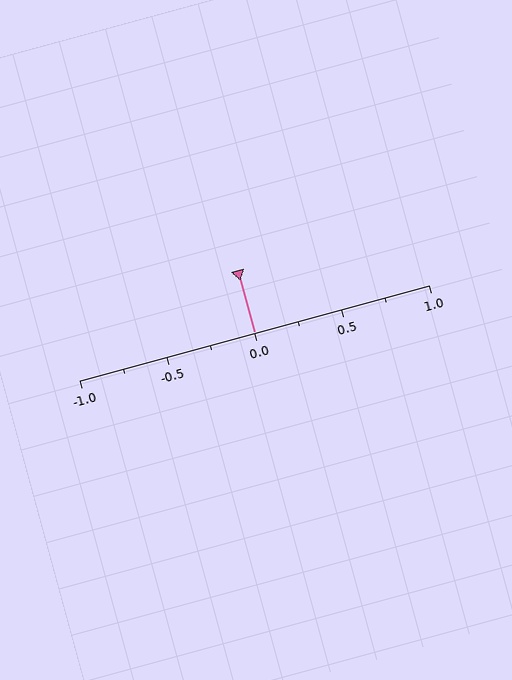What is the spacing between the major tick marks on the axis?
The major ticks are spaced 0.5 apart.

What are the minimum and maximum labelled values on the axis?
The axis runs from -1.0 to 1.0.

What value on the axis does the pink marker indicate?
The marker indicates approximately 0.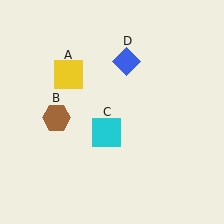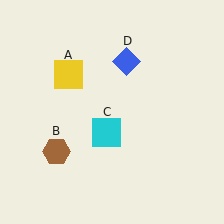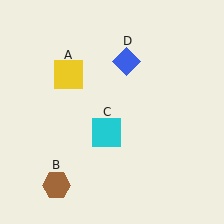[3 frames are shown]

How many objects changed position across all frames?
1 object changed position: brown hexagon (object B).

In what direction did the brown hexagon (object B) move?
The brown hexagon (object B) moved down.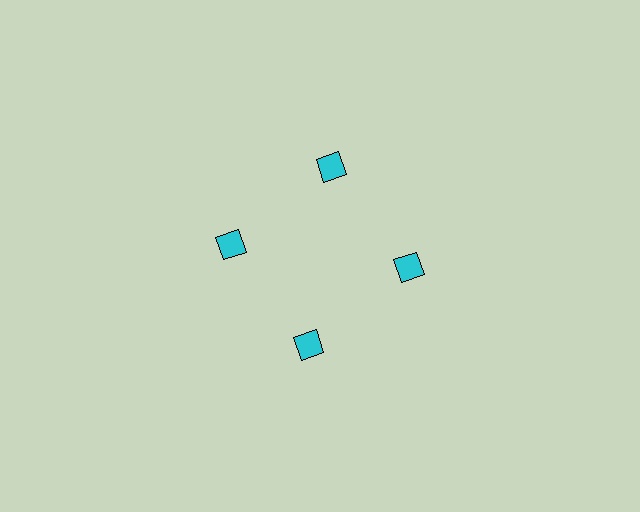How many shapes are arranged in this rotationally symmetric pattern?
There are 4 shapes, arranged in 4 groups of 1.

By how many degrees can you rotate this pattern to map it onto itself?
The pattern maps onto itself every 90 degrees of rotation.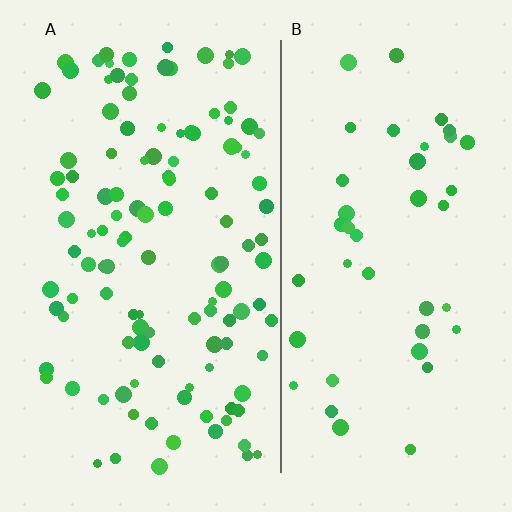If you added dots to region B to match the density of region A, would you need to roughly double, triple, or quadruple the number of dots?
Approximately triple.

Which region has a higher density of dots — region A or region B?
A (the left).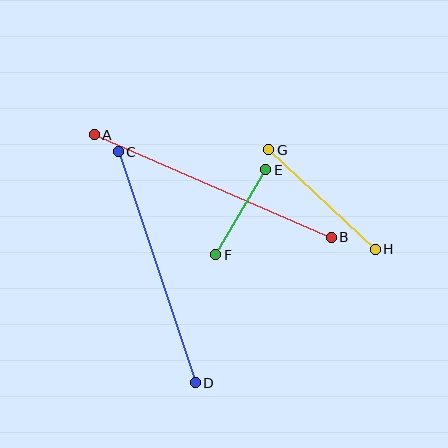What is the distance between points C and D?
The distance is approximately 243 pixels.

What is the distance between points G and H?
The distance is approximately 146 pixels.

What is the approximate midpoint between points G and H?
The midpoint is at approximately (322, 199) pixels.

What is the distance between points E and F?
The distance is approximately 99 pixels.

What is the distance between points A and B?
The distance is approximately 258 pixels.